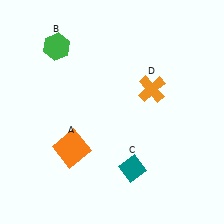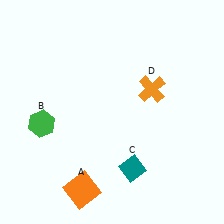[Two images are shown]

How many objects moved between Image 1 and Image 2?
2 objects moved between the two images.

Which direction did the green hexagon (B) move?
The green hexagon (B) moved down.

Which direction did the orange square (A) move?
The orange square (A) moved down.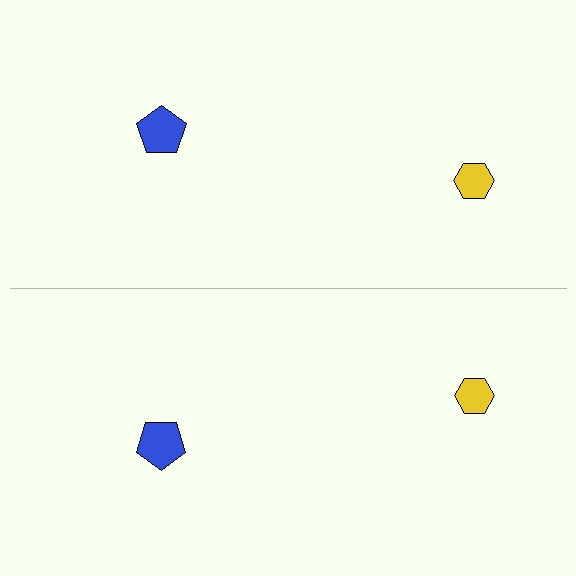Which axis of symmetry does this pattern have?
The pattern has a horizontal axis of symmetry running through the center of the image.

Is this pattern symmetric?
Yes, this pattern has bilateral (reflection) symmetry.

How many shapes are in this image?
There are 4 shapes in this image.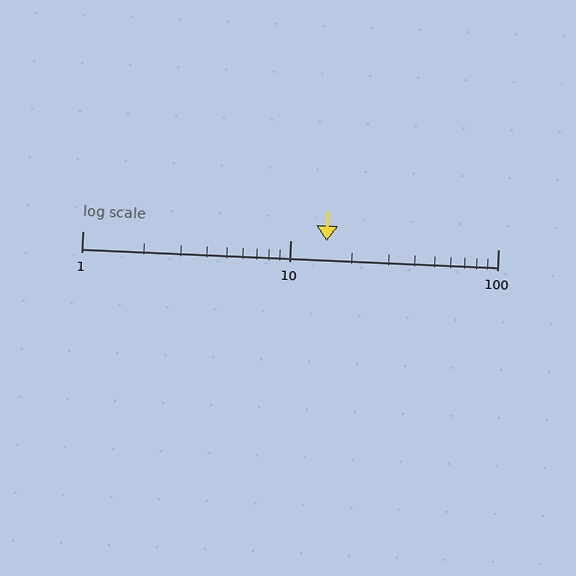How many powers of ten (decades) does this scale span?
The scale spans 2 decades, from 1 to 100.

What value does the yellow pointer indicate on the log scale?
The pointer indicates approximately 15.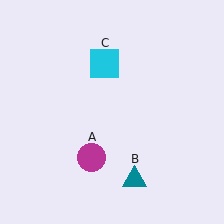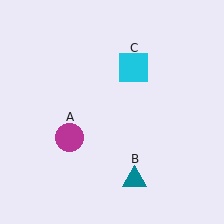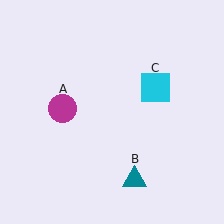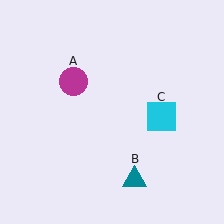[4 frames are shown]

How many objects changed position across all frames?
2 objects changed position: magenta circle (object A), cyan square (object C).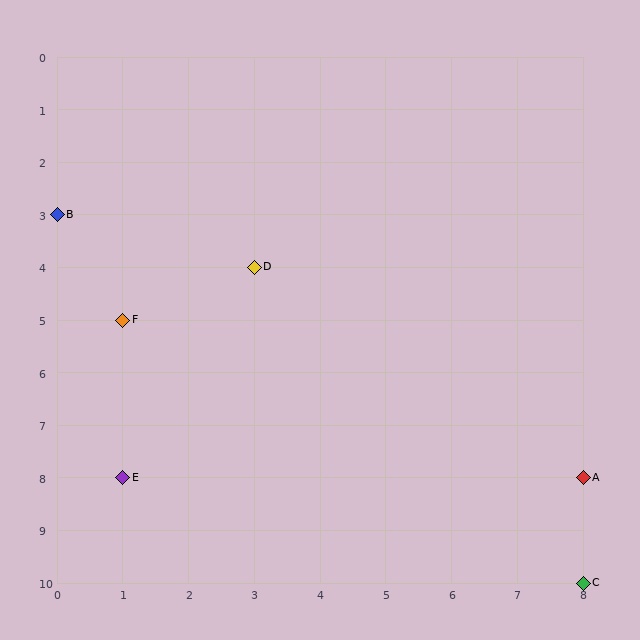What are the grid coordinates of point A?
Point A is at grid coordinates (8, 8).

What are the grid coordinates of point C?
Point C is at grid coordinates (8, 10).